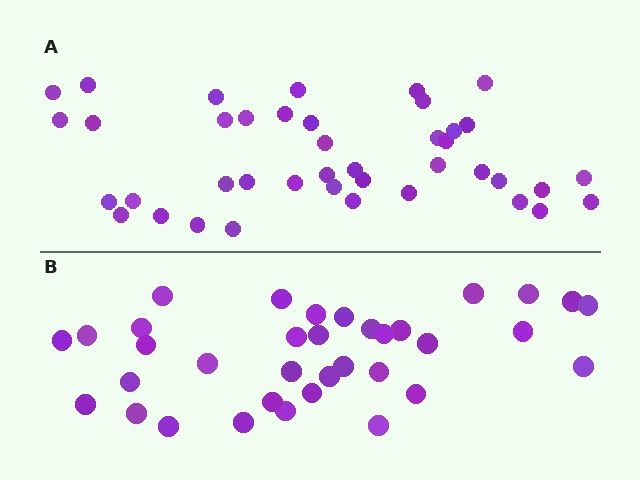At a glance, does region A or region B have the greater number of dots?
Region A (the top region) has more dots.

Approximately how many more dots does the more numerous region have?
Region A has about 6 more dots than region B.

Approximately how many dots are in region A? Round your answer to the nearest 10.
About 40 dots. (The exact count is 41, which rounds to 40.)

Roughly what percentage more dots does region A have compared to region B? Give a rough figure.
About 15% more.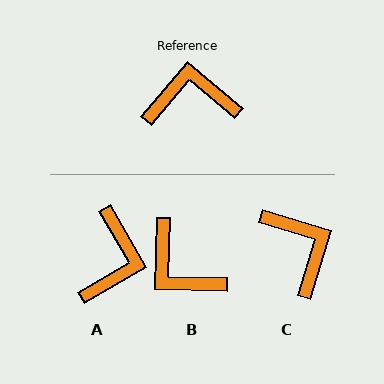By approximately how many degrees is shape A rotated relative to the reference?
Approximately 110 degrees clockwise.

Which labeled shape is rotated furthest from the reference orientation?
B, about 128 degrees away.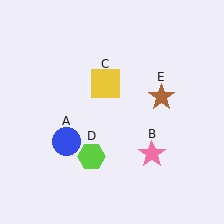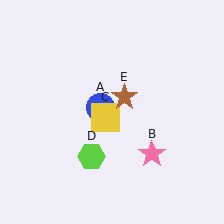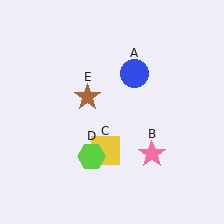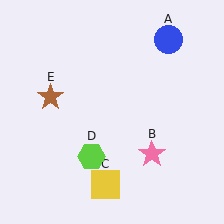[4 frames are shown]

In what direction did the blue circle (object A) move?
The blue circle (object A) moved up and to the right.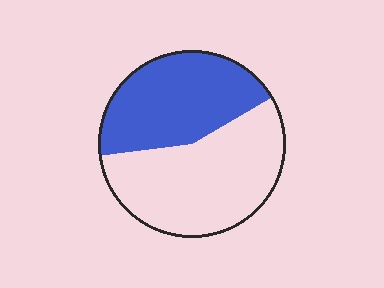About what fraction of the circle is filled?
About two fifths (2/5).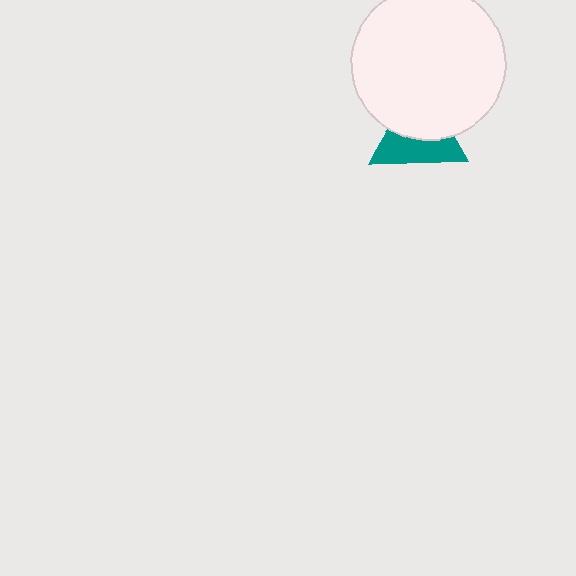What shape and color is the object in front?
The object in front is a white circle.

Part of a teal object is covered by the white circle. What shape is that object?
It is a triangle.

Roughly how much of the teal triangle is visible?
About half of it is visible (roughly 50%).